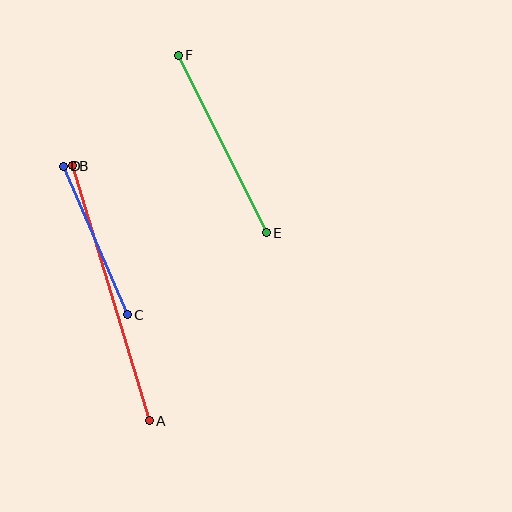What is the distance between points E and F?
The distance is approximately 198 pixels.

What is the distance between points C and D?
The distance is approximately 161 pixels.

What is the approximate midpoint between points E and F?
The midpoint is at approximately (222, 144) pixels.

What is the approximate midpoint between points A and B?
The midpoint is at approximately (111, 293) pixels.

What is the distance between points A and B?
The distance is approximately 267 pixels.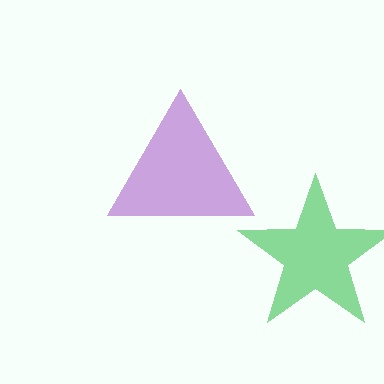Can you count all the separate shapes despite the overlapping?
Yes, there are 2 separate shapes.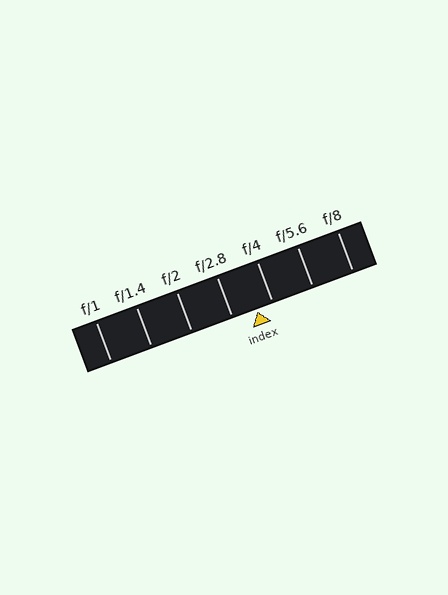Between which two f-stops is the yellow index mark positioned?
The index mark is between f/2.8 and f/4.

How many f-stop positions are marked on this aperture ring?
There are 7 f-stop positions marked.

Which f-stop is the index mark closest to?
The index mark is closest to f/4.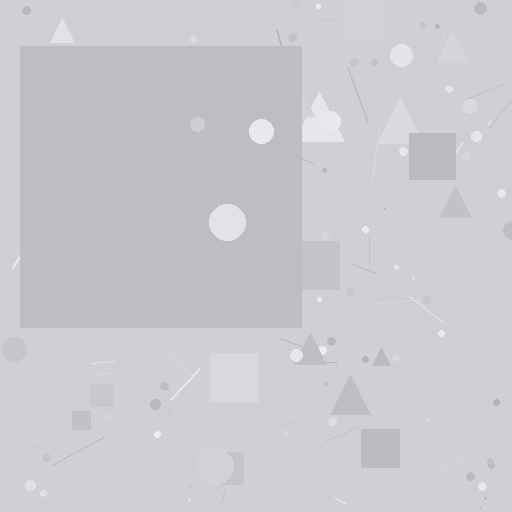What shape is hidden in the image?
A square is hidden in the image.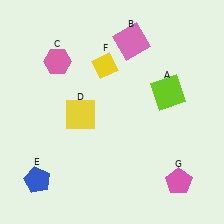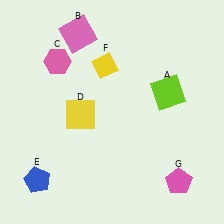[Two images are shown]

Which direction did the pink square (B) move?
The pink square (B) moved left.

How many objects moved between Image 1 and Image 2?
1 object moved between the two images.